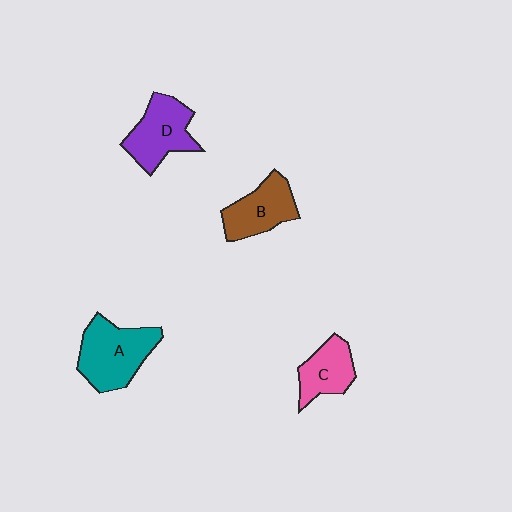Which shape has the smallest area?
Shape C (pink).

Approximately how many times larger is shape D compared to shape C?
Approximately 1.3 times.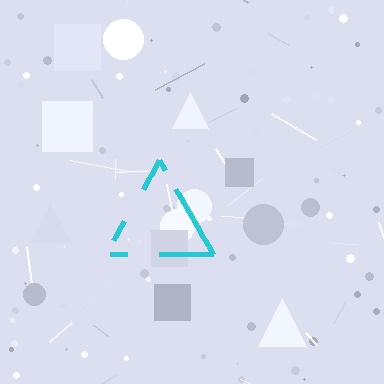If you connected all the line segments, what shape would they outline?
They would outline a triangle.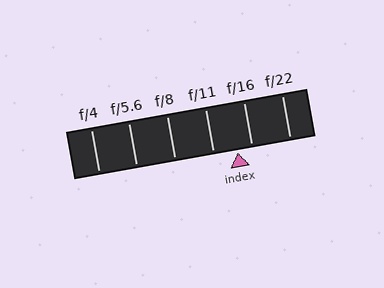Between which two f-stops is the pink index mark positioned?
The index mark is between f/11 and f/16.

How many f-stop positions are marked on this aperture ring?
There are 6 f-stop positions marked.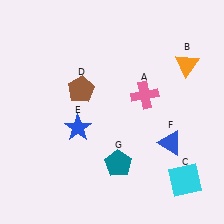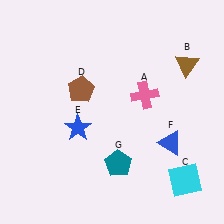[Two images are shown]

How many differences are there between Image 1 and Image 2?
There is 1 difference between the two images.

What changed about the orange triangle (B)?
In Image 1, B is orange. In Image 2, it changed to brown.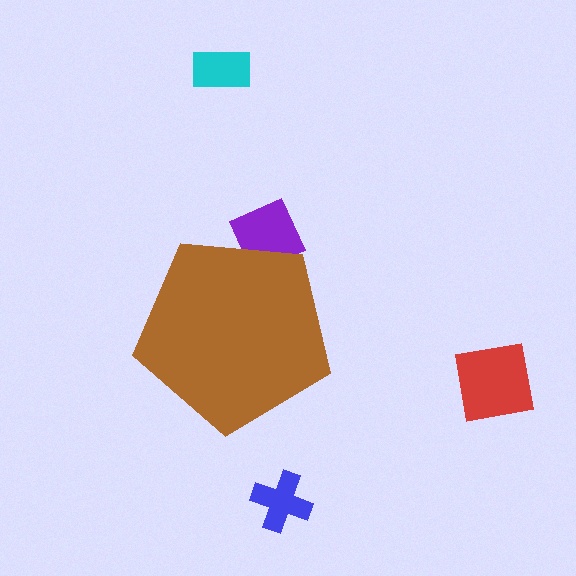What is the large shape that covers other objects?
A brown pentagon.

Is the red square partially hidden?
No, the red square is fully visible.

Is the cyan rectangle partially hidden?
No, the cyan rectangle is fully visible.